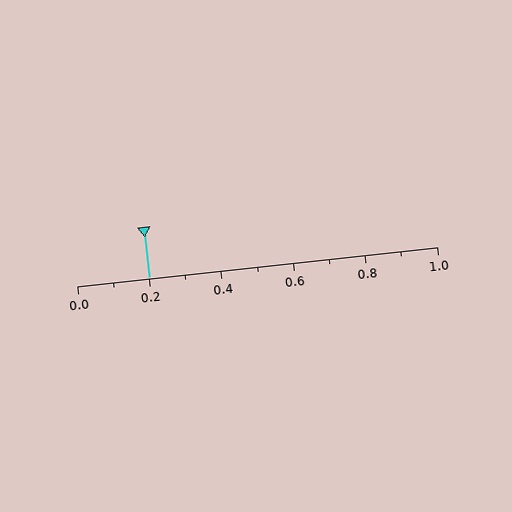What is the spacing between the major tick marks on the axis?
The major ticks are spaced 0.2 apart.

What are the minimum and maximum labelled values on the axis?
The axis runs from 0.0 to 1.0.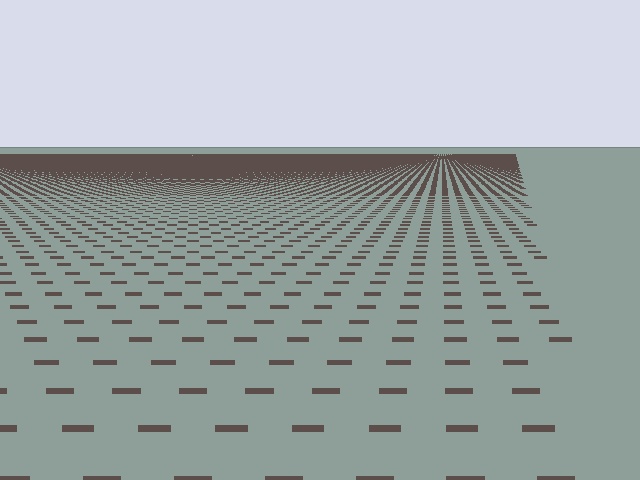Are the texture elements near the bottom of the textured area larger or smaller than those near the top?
Larger. Near the bottom, elements are closer to the viewer and appear at a bigger on-screen size.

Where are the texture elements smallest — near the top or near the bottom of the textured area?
Near the top.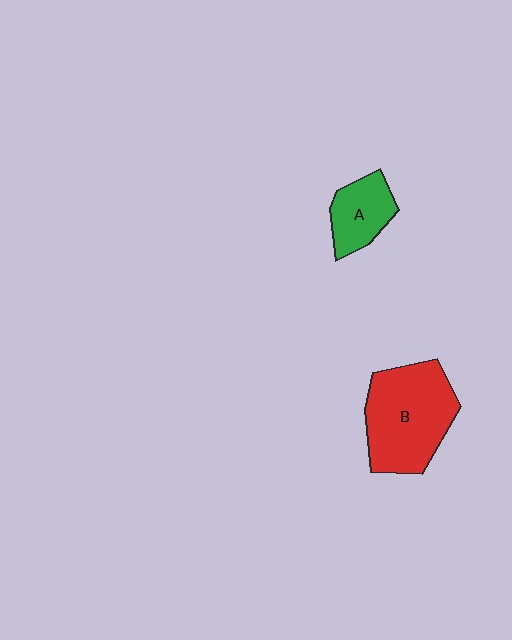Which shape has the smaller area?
Shape A (green).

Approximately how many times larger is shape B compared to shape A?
Approximately 2.1 times.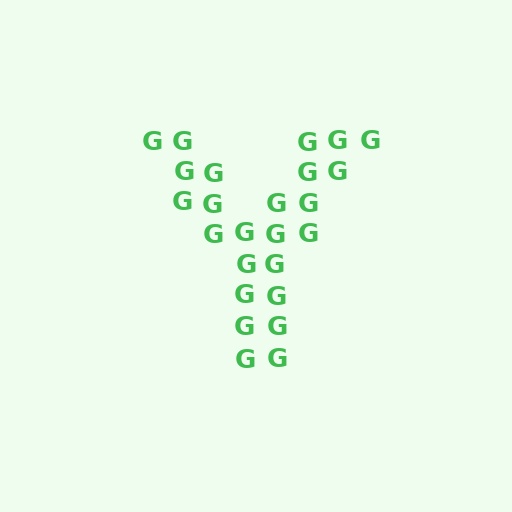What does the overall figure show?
The overall figure shows the letter Y.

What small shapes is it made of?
It is made of small letter G's.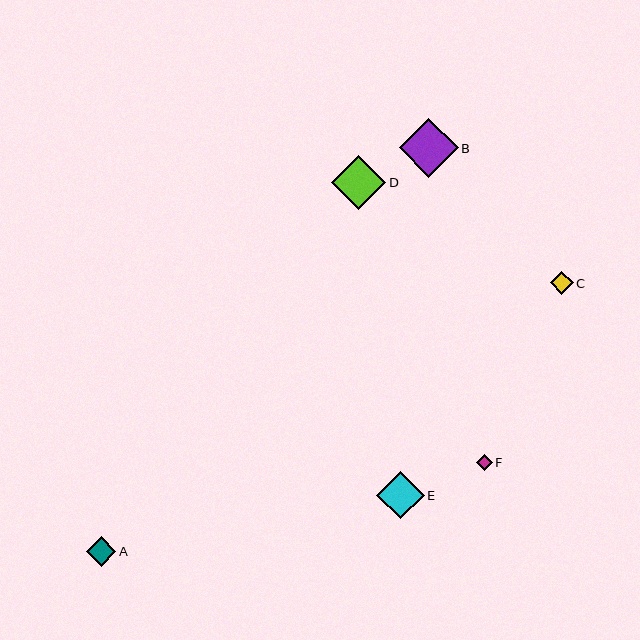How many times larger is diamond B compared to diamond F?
Diamond B is approximately 3.7 times the size of diamond F.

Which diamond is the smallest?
Diamond F is the smallest with a size of approximately 16 pixels.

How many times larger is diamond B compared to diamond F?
Diamond B is approximately 3.7 times the size of diamond F.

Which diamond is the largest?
Diamond B is the largest with a size of approximately 59 pixels.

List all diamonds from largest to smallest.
From largest to smallest: B, D, E, A, C, F.